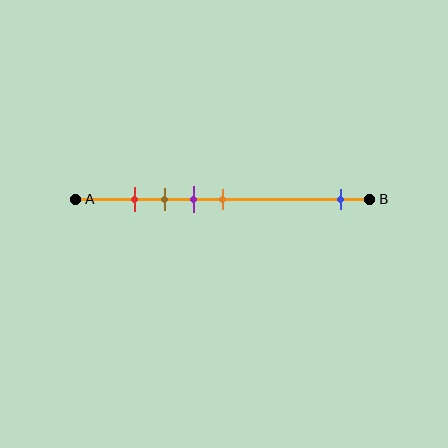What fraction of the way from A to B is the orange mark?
The orange mark is approximately 50% (0.5) of the way from A to B.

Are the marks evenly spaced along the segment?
No, the marks are not evenly spaced.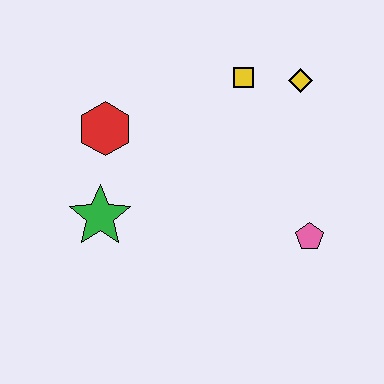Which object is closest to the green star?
The red hexagon is closest to the green star.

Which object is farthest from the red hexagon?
The pink pentagon is farthest from the red hexagon.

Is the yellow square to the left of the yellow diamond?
Yes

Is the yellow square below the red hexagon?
No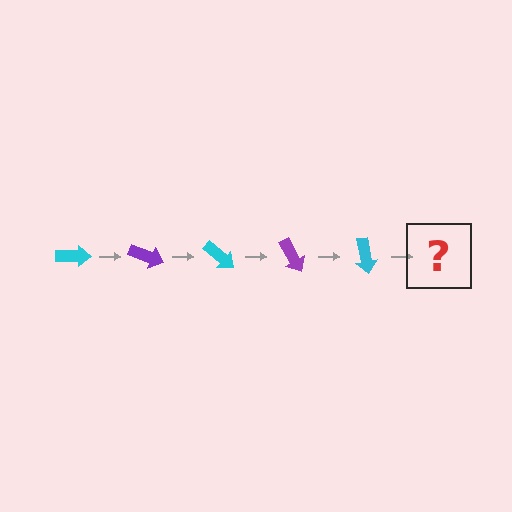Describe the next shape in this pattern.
It should be a purple arrow, rotated 100 degrees from the start.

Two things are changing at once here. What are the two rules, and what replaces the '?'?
The two rules are that it rotates 20 degrees each step and the color cycles through cyan and purple. The '?' should be a purple arrow, rotated 100 degrees from the start.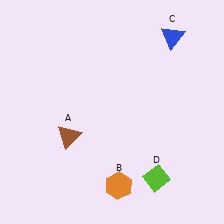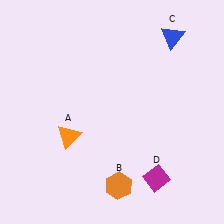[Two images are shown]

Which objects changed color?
A changed from brown to orange. D changed from lime to magenta.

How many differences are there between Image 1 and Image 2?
There are 2 differences between the two images.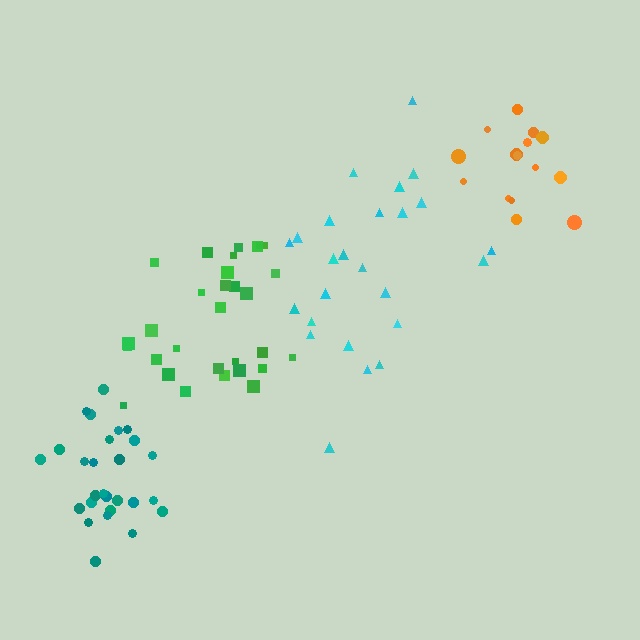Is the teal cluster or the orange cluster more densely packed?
Teal.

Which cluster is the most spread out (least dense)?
Cyan.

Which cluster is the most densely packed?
Teal.